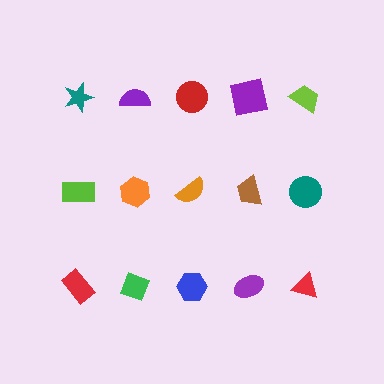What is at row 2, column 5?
A teal circle.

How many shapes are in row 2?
5 shapes.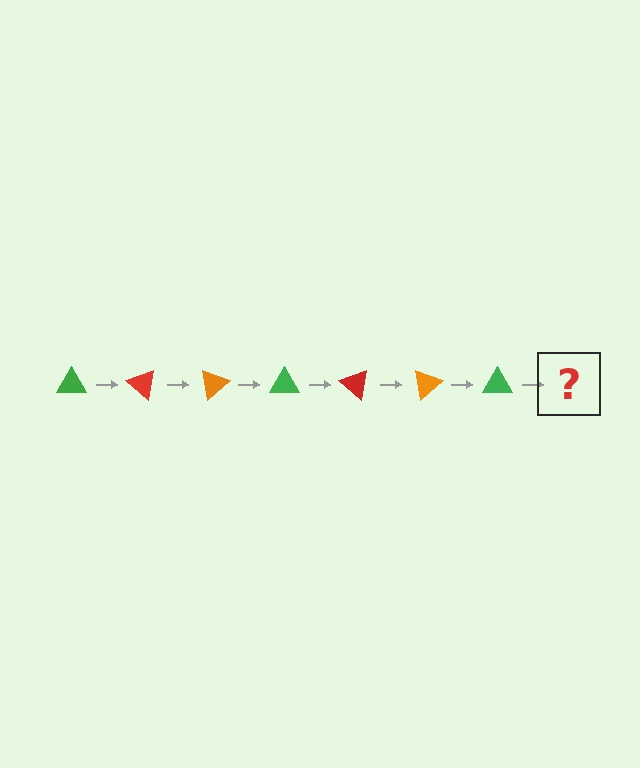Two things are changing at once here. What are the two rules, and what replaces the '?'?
The two rules are that it rotates 40 degrees each step and the color cycles through green, red, and orange. The '?' should be a red triangle, rotated 280 degrees from the start.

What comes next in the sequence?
The next element should be a red triangle, rotated 280 degrees from the start.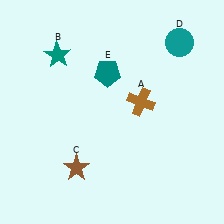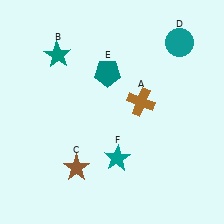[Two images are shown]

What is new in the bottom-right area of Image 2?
A teal star (F) was added in the bottom-right area of Image 2.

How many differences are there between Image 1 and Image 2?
There is 1 difference between the two images.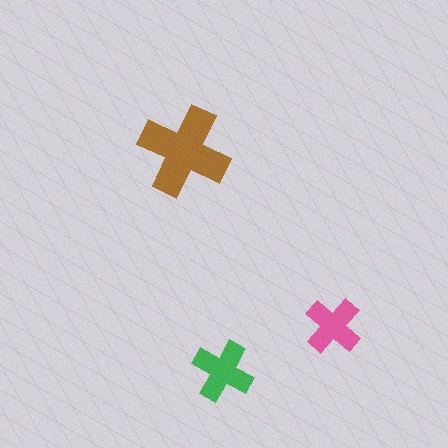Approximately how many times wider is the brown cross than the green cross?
About 1.5 times wider.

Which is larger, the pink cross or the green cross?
The green one.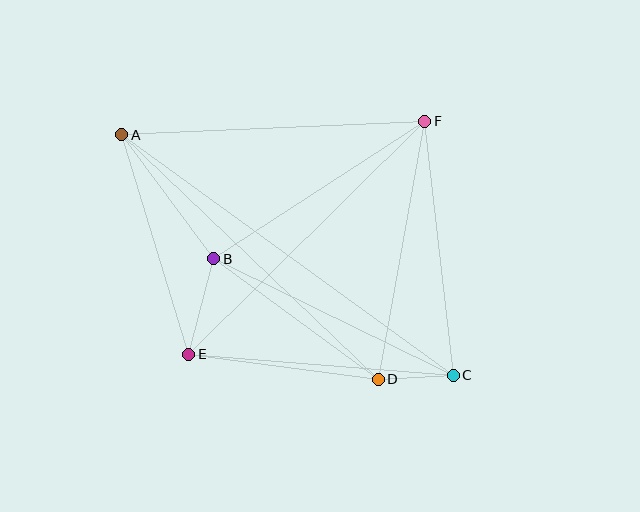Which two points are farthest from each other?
Points A and C are farthest from each other.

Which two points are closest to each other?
Points C and D are closest to each other.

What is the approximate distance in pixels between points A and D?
The distance between A and D is approximately 354 pixels.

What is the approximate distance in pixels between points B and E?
The distance between B and E is approximately 99 pixels.